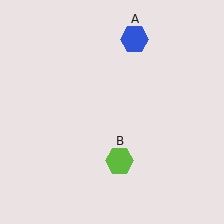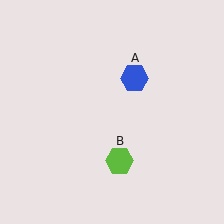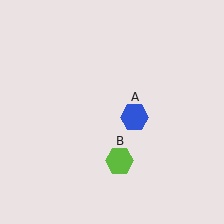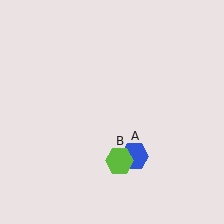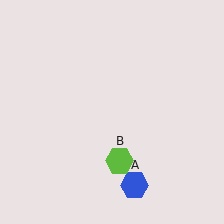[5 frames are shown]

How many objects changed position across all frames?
1 object changed position: blue hexagon (object A).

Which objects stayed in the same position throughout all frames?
Lime hexagon (object B) remained stationary.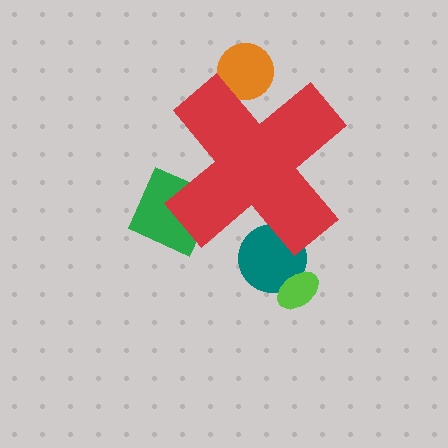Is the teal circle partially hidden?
Yes, the teal circle is partially hidden behind the red cross.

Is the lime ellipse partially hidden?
No, the lime ellipse is fully visible.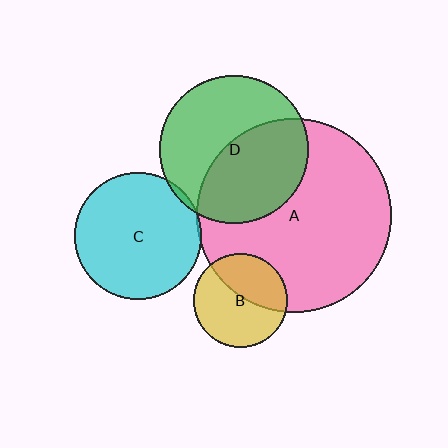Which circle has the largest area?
Circle A (pink).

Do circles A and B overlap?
Yes.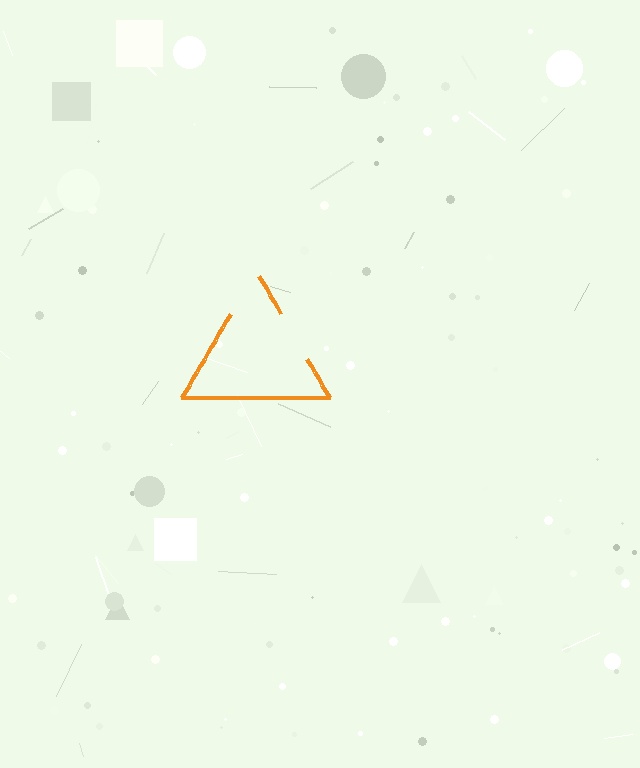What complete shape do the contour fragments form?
The contour fragments form a triangle.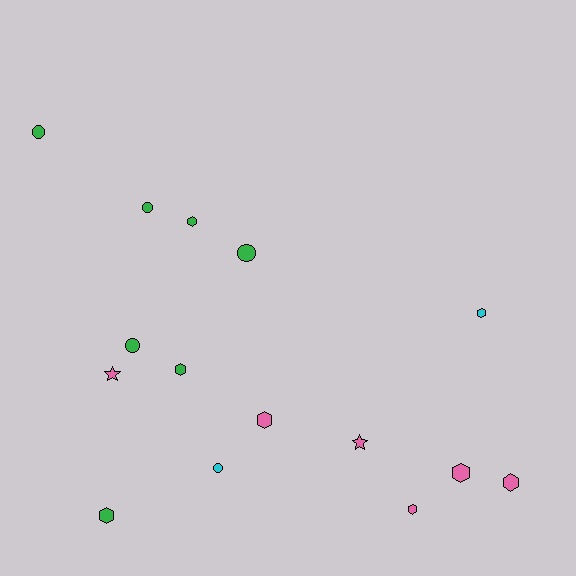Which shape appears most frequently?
Hexagon, with 8 objects.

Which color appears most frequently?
Green, with 7 objects.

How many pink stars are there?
There are 2 pink stars.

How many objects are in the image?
There are 15 objects.